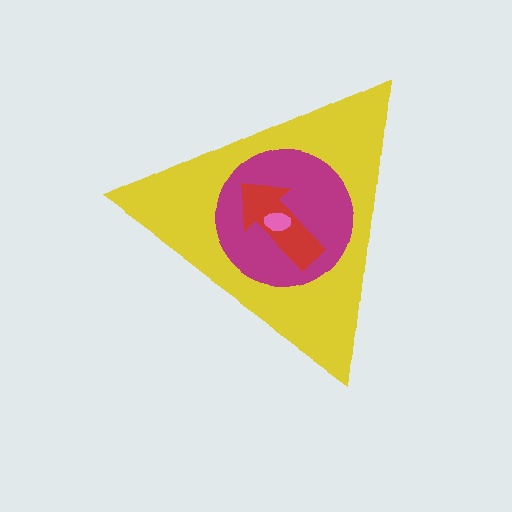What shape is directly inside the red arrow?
The pink ellipse.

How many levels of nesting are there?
4.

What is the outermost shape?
The yellow triangle.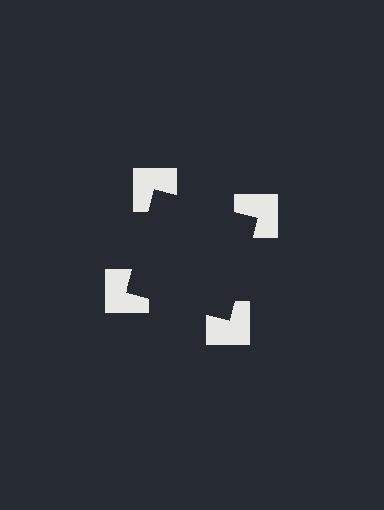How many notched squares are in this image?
There are 4 — one at each vertex of the illusory square.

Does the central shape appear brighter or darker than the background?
It typically appears slightly darker than the background, even though no actual brightness change is drawn.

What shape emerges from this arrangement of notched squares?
An illusory square — its edges are inferred from the aligned wedge cuts in the notched squares, not physically drawn.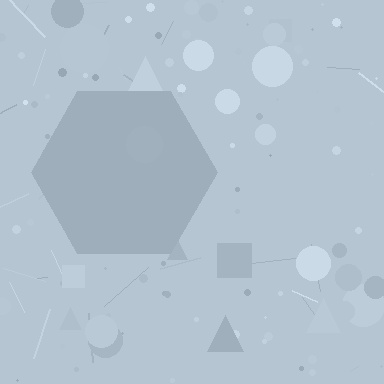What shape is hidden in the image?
A hexagon is hidden in the image.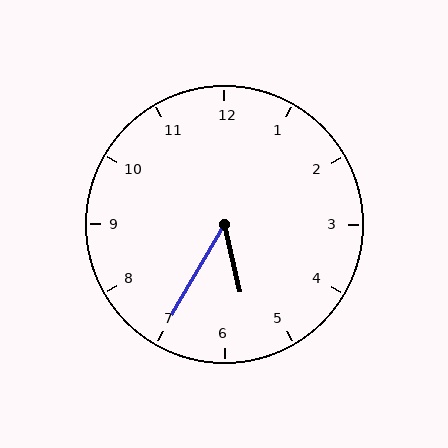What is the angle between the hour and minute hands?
Approximately 42 degrees.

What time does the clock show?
5:35.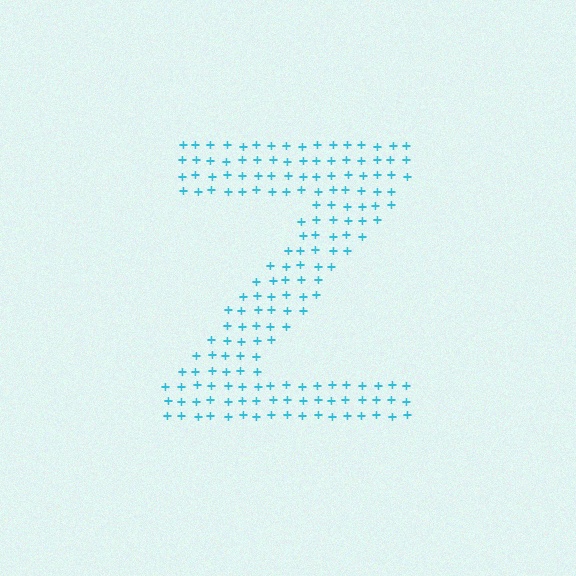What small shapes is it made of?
It is made of small plus signs.